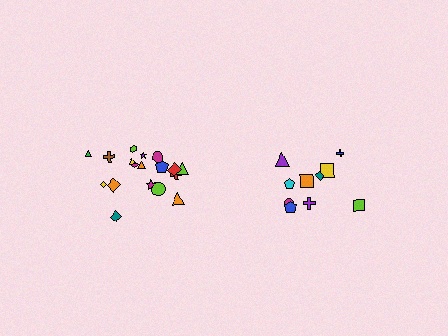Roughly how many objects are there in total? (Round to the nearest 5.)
Roughly 30 objects in total.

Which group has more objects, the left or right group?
The left group.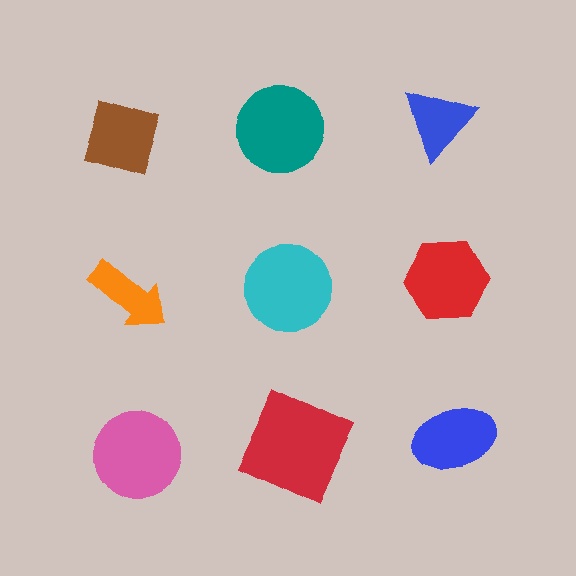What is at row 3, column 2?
A red square.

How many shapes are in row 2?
3 shapes.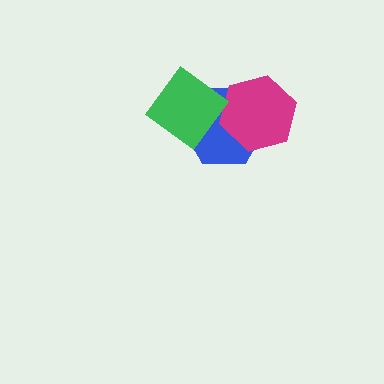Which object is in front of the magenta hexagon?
The green diamond is in front of the magenta hexagon.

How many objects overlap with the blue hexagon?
2 objects overlap with the blue hexagon.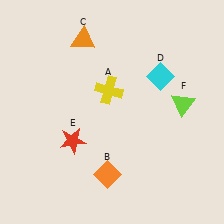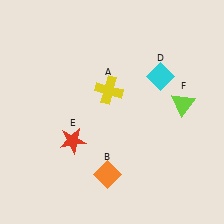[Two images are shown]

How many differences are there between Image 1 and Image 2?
There is 1 difference between the two images.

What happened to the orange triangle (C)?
The orange triangle (C) was removed in Image 2. It was in the top-left area of Image 1.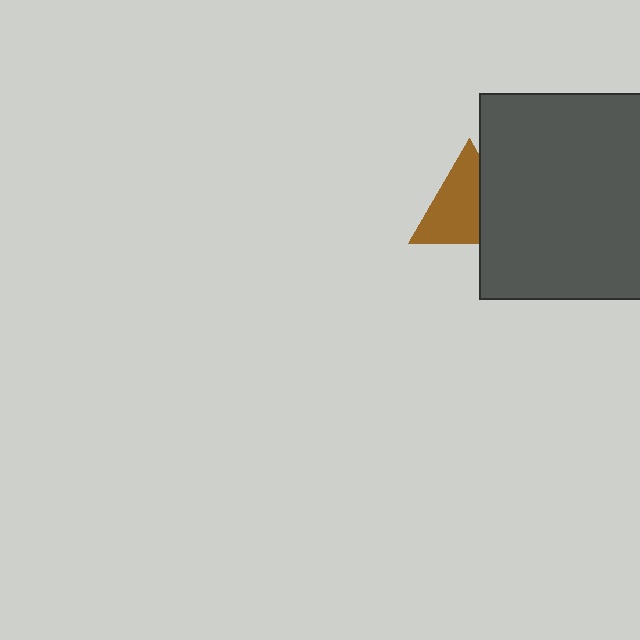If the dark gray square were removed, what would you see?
You would see the complete brown triangle.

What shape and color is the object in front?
The object in front is a dark gray square.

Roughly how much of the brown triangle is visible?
Most of it is visible (roughly 65%).